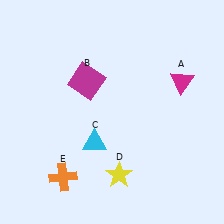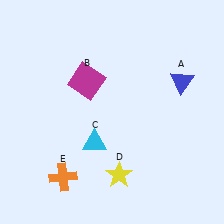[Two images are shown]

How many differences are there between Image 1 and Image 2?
There is 1 difference between the two images.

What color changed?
The triangle (A) changed from magenta in Image 1 to blue in Image 2.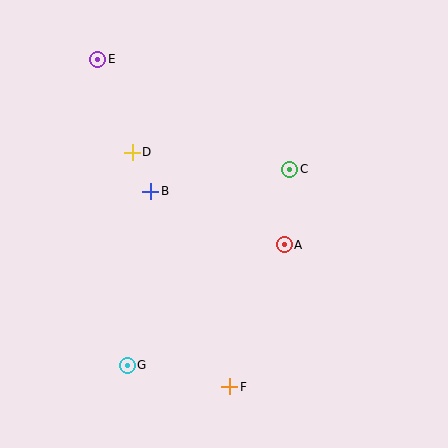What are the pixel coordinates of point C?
Point C is at (290, 169).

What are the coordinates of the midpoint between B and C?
The midpoint between B and C is at (220, 180).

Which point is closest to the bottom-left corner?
Point G is closest to the bottom-left corner.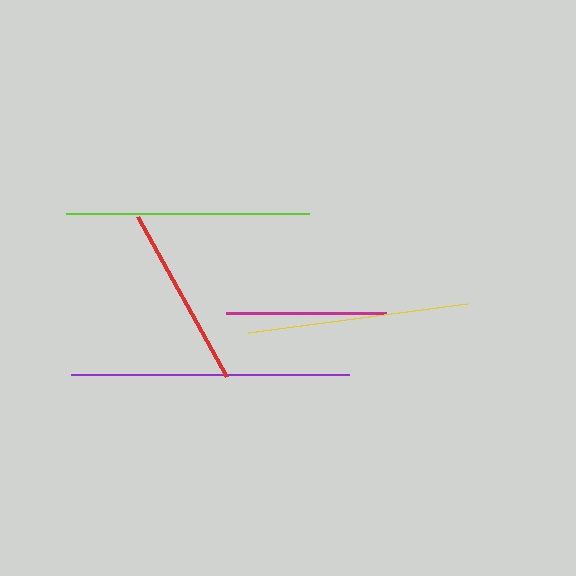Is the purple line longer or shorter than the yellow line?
The purple line is longer than the yellow line.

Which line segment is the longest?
The purple line is the longest at approximately 278 pixels.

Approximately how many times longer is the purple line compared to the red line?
The purple line is approximately 1.5 times the length of the red line.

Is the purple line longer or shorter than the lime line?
The purple line is longer than the lime line.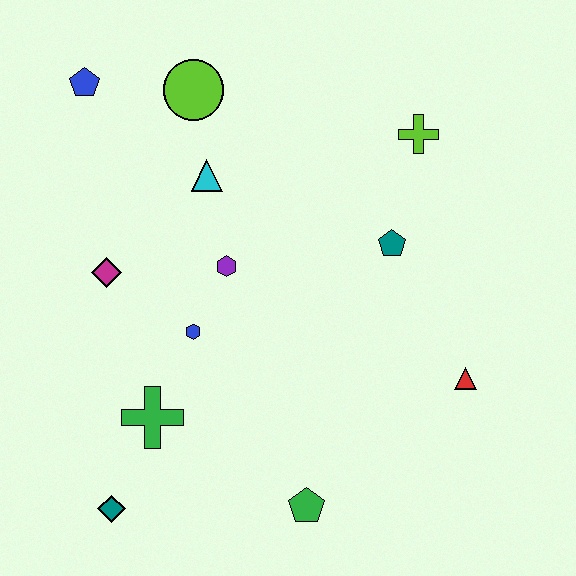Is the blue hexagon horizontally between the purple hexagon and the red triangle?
No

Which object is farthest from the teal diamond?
The lime cross is farthest from the teal diamond.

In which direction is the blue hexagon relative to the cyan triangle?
The blue hexagon is below the cyan triangle.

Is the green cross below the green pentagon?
No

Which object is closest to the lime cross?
The teal pentagon is closest to the lime cross.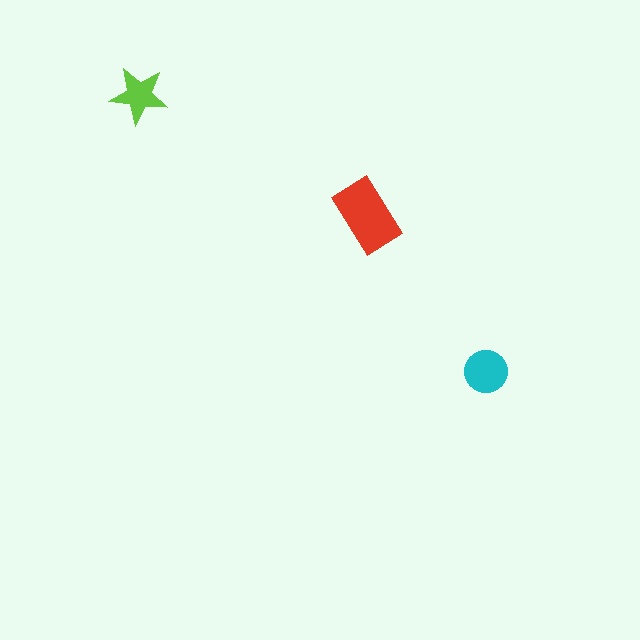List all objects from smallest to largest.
The lime star, the cyan circle, the red rectangle.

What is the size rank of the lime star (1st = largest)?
3rd.